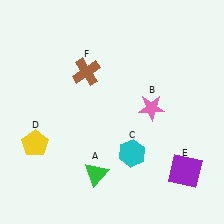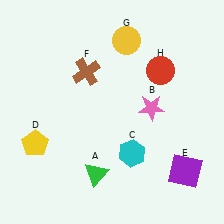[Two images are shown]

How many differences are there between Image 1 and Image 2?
There are 2 differences between the two images.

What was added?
A yellow circle (G), a red circle (H) were added in Image 2.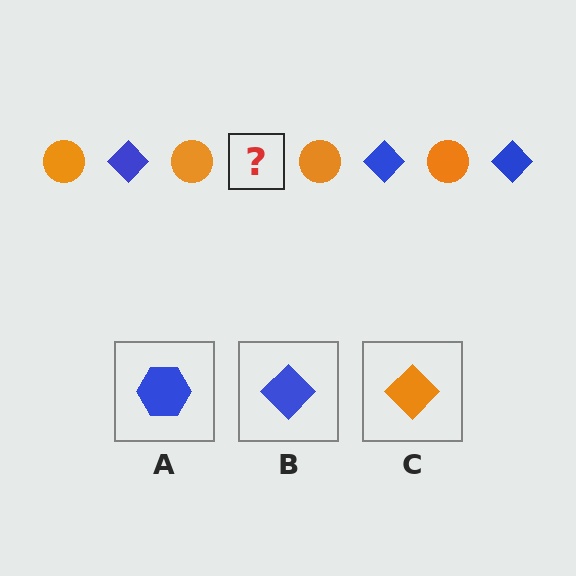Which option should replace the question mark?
Option B.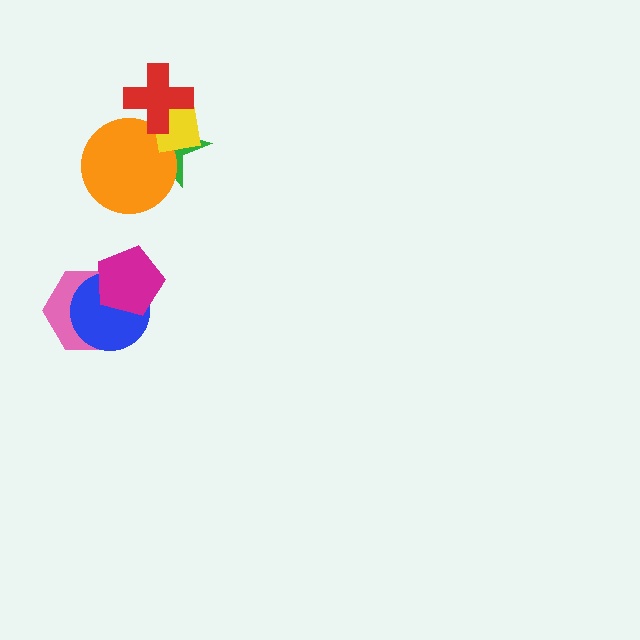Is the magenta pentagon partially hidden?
No, no other shape covers it.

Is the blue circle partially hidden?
Yes, it is partially covered by another shape.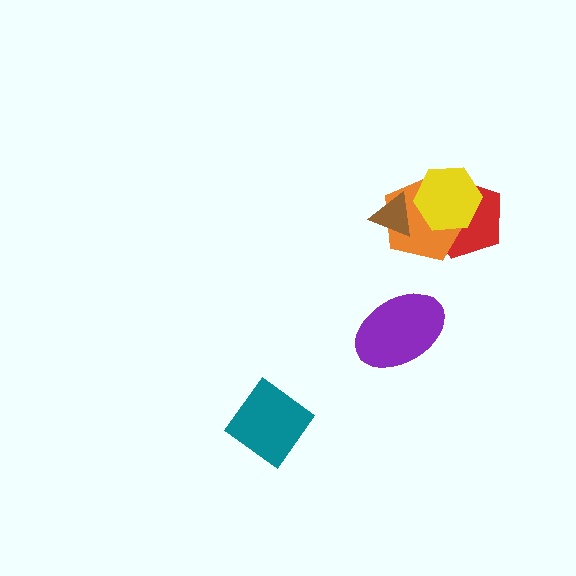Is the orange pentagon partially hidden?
Yes, it is partially covered by another shape.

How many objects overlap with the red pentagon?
2 objects overlap with the red pentagon.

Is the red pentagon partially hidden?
Yes, it is partially covered by another shape.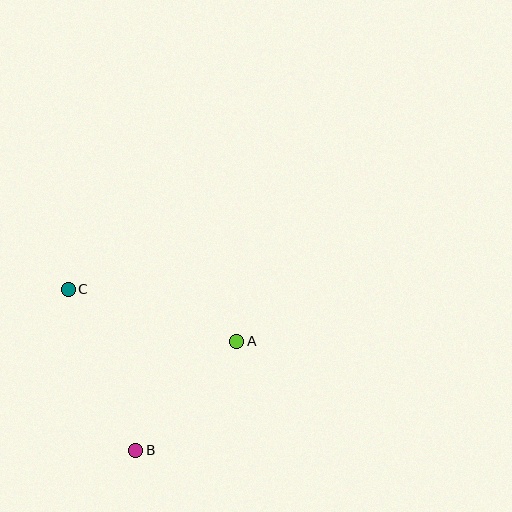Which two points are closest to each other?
Points A and B are closest to each other.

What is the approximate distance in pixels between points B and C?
The distance between B and C is approximately 175 pixels.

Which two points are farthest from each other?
Points A and C are farthest from each other.